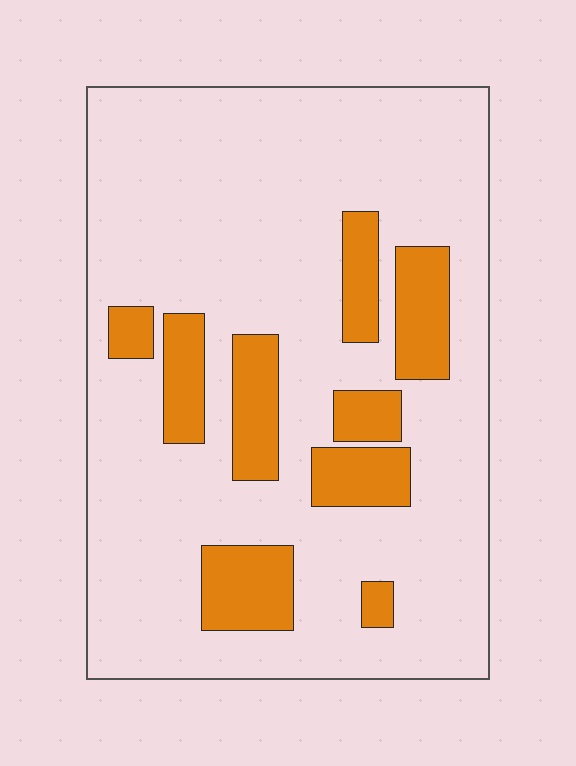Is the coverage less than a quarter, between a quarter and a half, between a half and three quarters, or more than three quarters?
Less than a quarter.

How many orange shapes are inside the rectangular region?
9.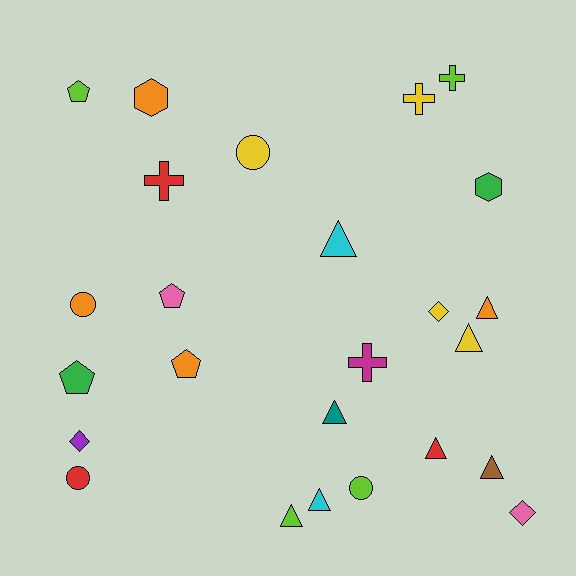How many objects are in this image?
There are 25 objects.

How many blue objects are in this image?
There are no blue objects.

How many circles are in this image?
There are 4 circles.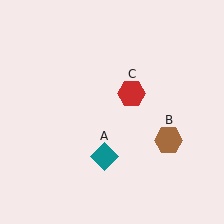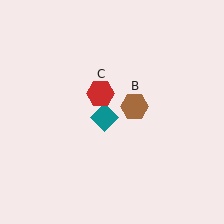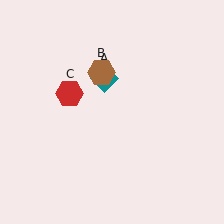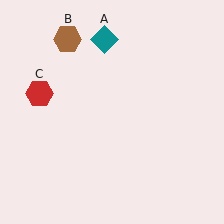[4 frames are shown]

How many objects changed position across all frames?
3 objects changed position: teal diamond (object A), brown hexagon (object B), red hexagon (object C).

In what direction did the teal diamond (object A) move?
The teal diamond (object A) moved up.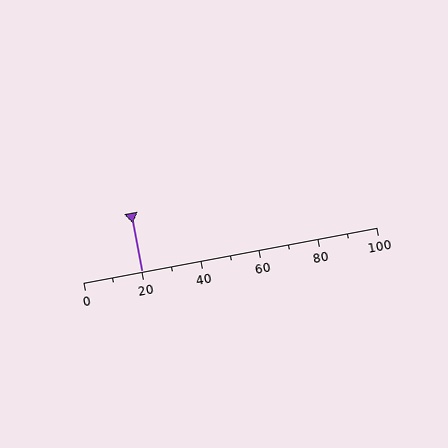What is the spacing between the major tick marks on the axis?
The major ticks are spaced 20 apart.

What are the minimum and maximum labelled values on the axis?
The axis runs from 0 to 100.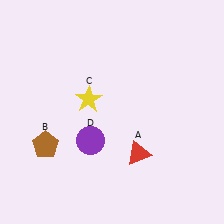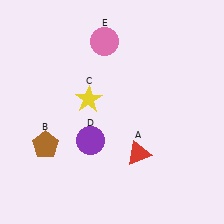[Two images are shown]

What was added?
A pink circle (E) was added in Image 2.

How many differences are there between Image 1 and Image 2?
There is 1 difference between the two images.